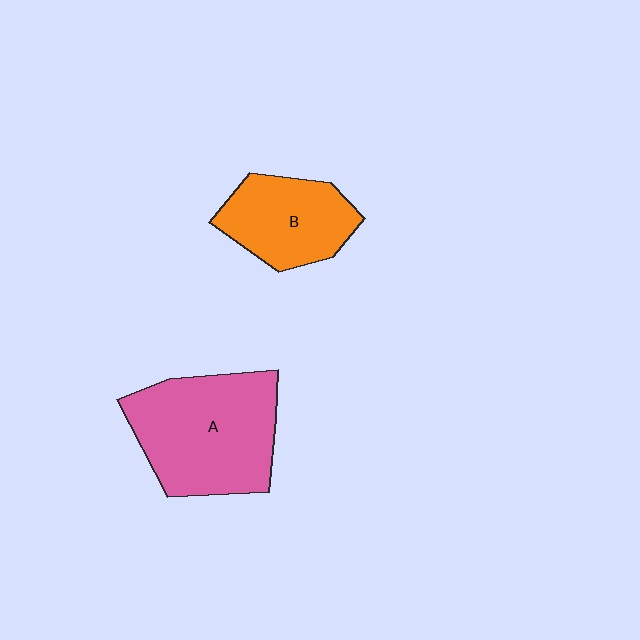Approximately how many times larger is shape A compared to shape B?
Approximately 1.6 times.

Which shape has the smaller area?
Shape B (orange).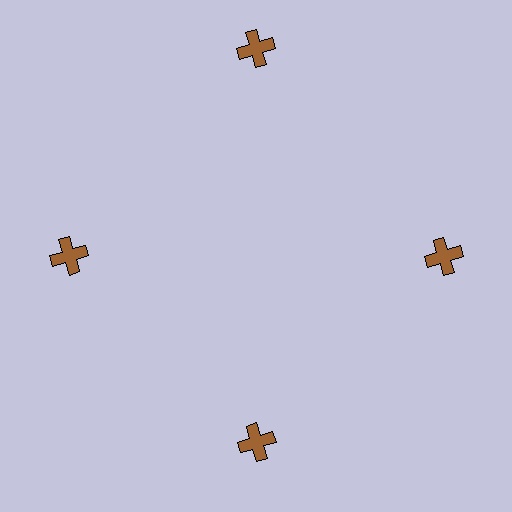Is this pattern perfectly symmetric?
No. The 4 brown crosses are arranged in a ring, but one element near the 12 o'clock position is pushed outward from the center, breaking the 4-fold rotational symmetry.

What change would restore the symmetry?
The symmetry would be restored by moving it inward, back onto the ring so that all 4 crosses sit at equal angles and equal distance from the center.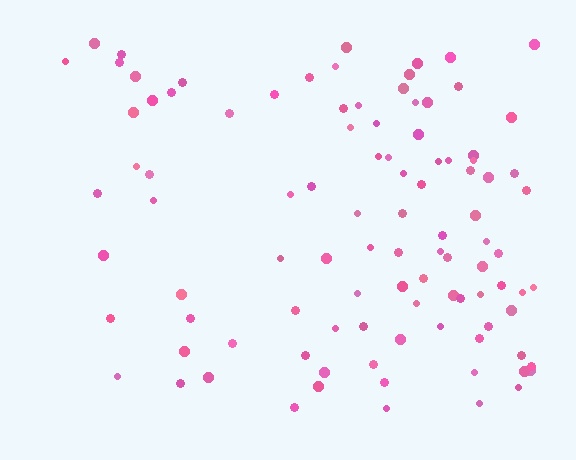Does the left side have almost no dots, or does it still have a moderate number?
Still a moderate number, just noticeably fewer than the right.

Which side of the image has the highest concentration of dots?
The right.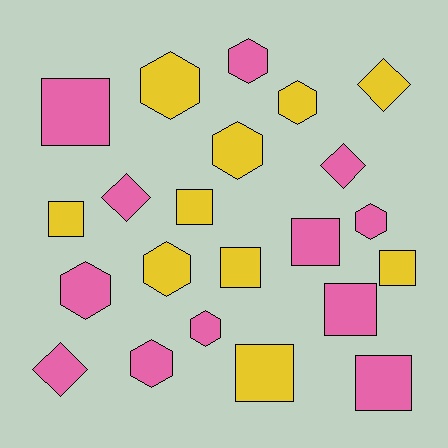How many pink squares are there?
There are 4 pink squares.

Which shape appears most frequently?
Hexagon, with 9 objects.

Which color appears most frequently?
Pink, with 12 objects.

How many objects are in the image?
There are 22 objects.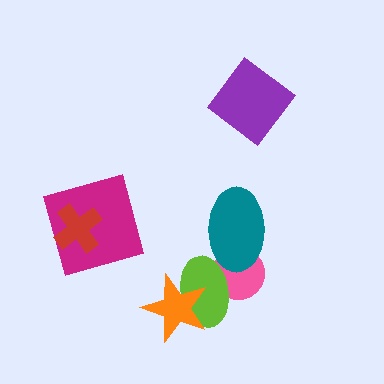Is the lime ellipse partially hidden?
Yes, it is partially covered by another shape.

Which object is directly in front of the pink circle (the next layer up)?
The lime ellipse is directly in front of the pink circle.